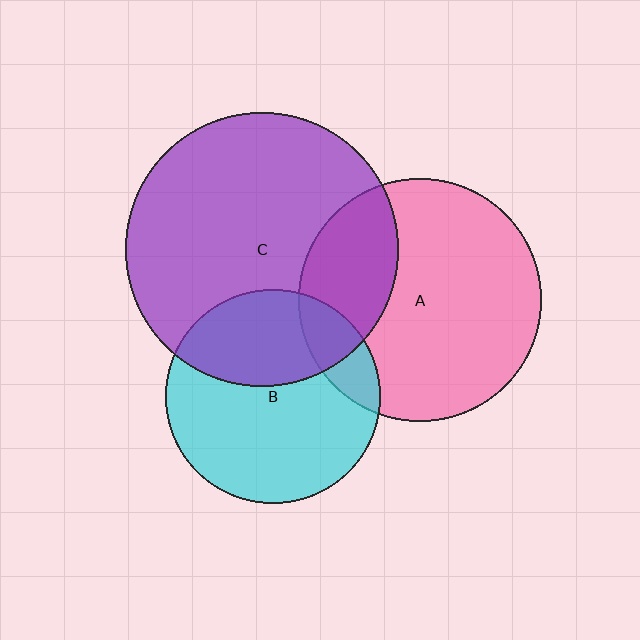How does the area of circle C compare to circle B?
Approximately 1.6 times.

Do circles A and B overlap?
Yes.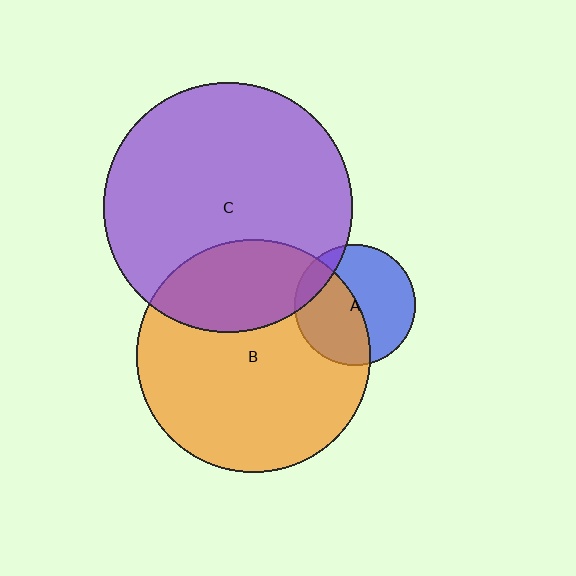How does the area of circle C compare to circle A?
Approximately 4.2 times.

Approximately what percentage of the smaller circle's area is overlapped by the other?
Approximately 30%.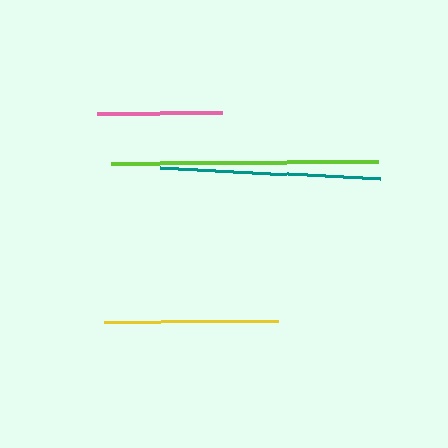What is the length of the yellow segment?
The yellow segment is approximately 174 pixels long.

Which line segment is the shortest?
The pink line is the shortest at approximately 125 pixels.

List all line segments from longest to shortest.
From longest to shortest: lime, teal, yellow, pink.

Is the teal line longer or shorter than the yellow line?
The teal line is longer than the yellow line.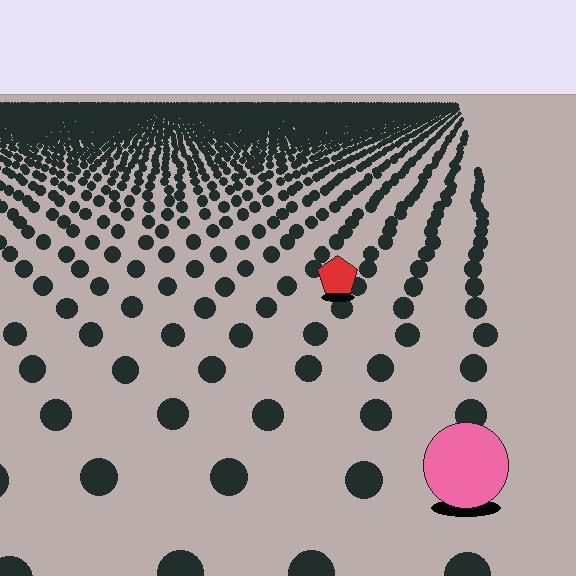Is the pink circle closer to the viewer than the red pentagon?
Yes. The pink circle is closer — you can tell from the texture gradient: the ground texture is coarser near it.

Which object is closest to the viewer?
The pink circle is closest. The texture marks near it are larger and more spread out.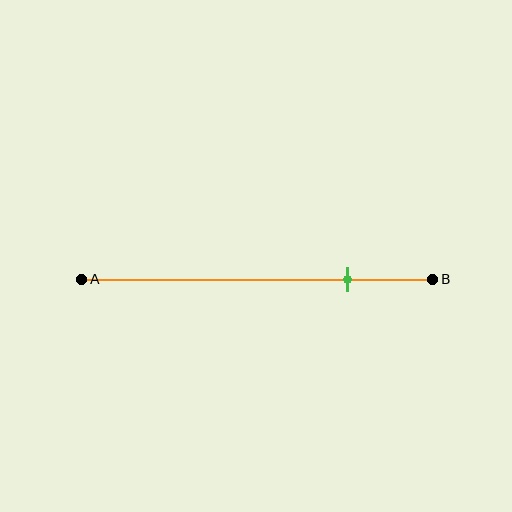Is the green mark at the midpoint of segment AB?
No, the mark is at about 75% from A, not at the 50% midpoint.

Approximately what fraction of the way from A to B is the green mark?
The green mark is approximately 75% of the way from A to B.